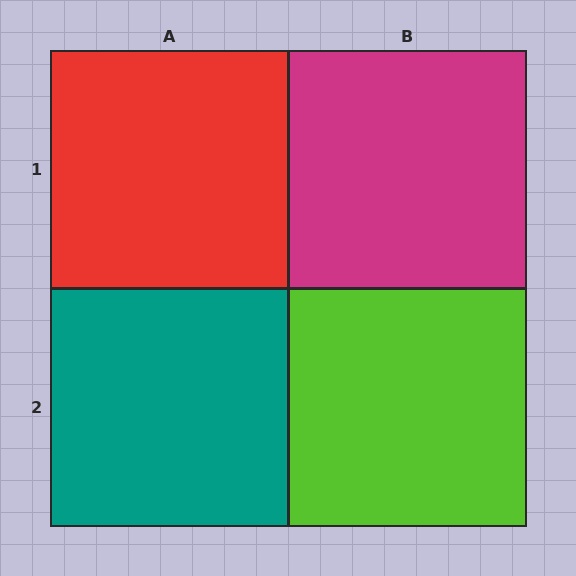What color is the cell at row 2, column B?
Lime.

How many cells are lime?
1 cell is lime.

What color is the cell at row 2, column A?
Teal.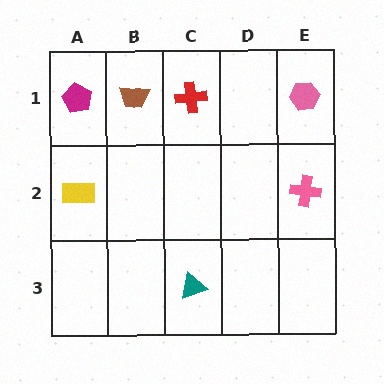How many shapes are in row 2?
2 shapes.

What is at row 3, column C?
A teal triangle.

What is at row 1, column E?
A pink hexagon.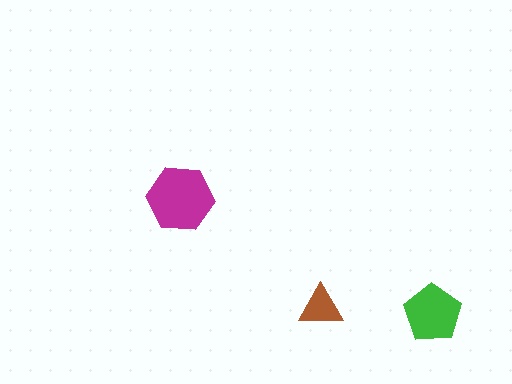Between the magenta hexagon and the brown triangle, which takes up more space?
The magenta hexagon.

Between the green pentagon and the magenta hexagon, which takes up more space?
The magenta hexagon.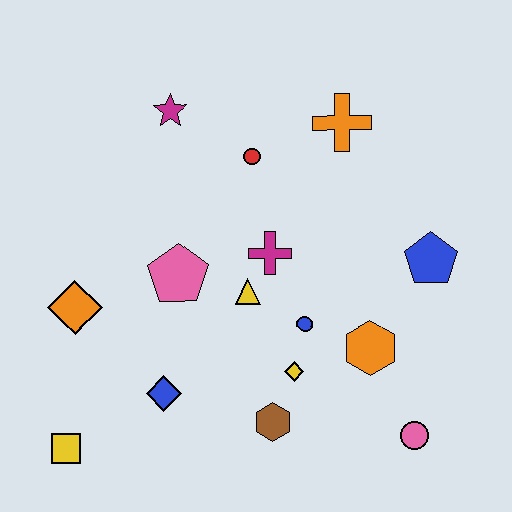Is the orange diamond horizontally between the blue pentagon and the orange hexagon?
No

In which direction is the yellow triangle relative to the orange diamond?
The yellow triangle is to the right of the orange diamond.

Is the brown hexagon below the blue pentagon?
Yes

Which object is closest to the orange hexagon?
The blue circle is closest to the orange hexagon.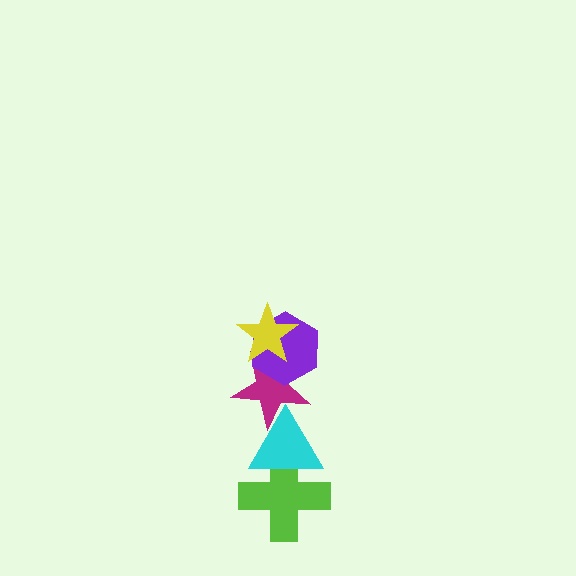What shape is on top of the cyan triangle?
The magenta star is on top of the cyan triangle.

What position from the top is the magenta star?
The magenta star is 3rd from the top.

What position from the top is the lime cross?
The lime cross is 5th from the top.